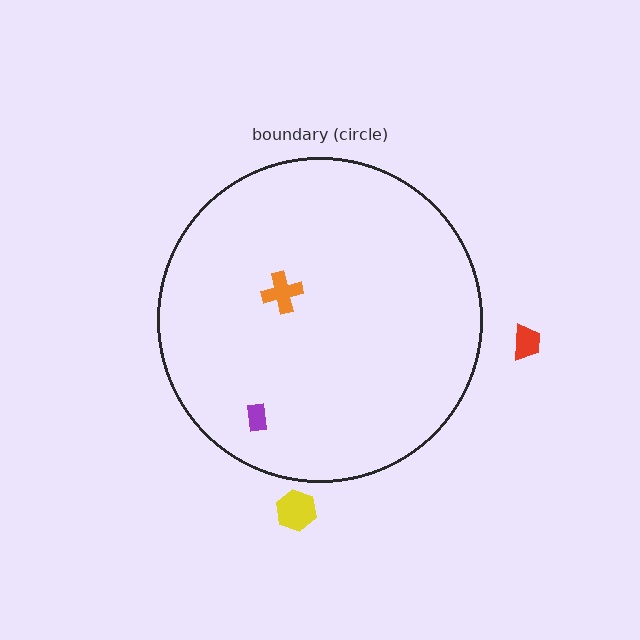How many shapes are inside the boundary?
2 inside, 2 outside.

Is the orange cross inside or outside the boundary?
Inside.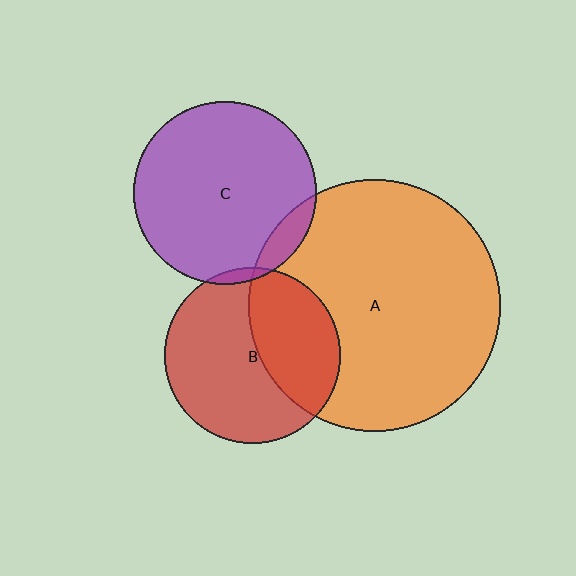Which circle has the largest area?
Circle A (orange).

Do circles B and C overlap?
Yes.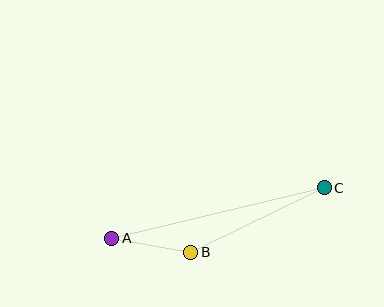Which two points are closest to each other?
Points A and B are closest to each other.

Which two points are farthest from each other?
Points A and C are farthest from each other.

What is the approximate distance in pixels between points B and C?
The distance between B and C is approximately 148 pixels.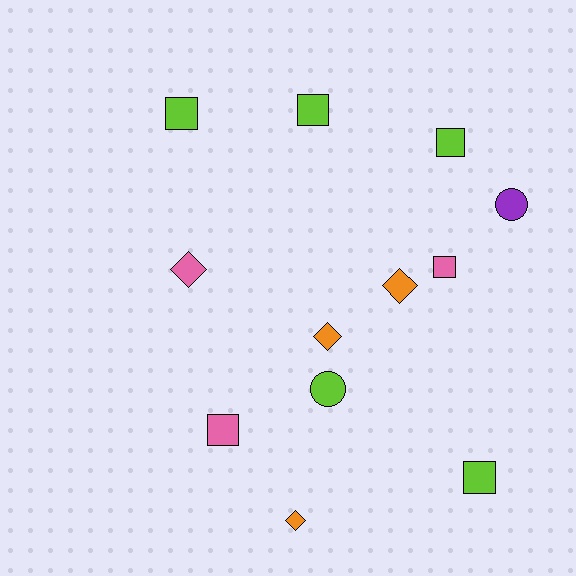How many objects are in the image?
There are 12 objects.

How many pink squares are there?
There are 2 pink squares.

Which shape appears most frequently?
Square, with 6 objects.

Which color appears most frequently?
Lime, with 5 objects.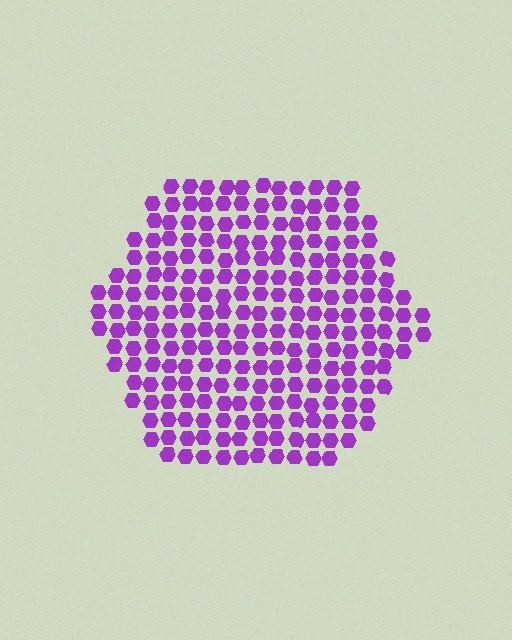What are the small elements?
The small elements are hexagons.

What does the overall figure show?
The overall figure shows a hexagon.